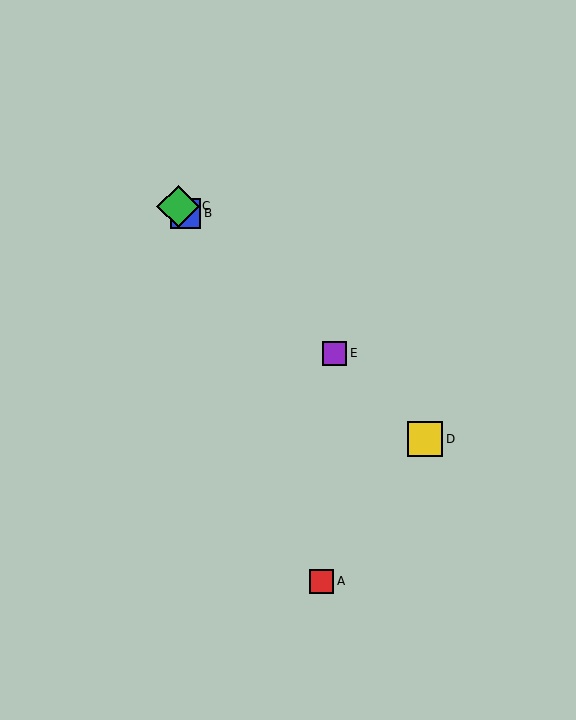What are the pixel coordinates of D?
Object D is at (425, 439).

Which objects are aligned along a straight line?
Objects B, C, D, E are aligned along a straight line.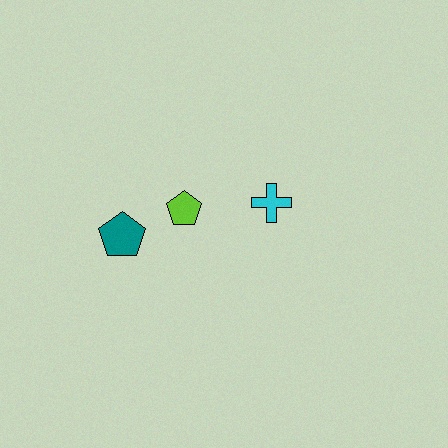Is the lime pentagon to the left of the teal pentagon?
No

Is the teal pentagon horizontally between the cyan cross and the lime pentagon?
No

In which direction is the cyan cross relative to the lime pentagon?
The cyan cross is to the right of the lime pentagon.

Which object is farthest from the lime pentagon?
The cyan cross is farthest from the lime pentagon.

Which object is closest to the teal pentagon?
The lime pentagon is closest to the teal pentagon.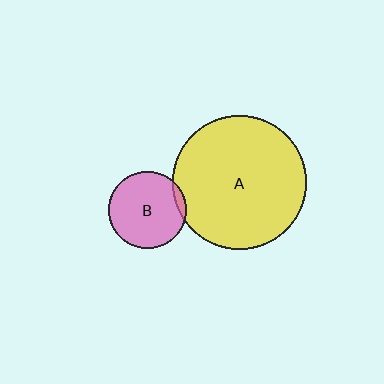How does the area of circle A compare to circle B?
Approximately 3.0 times.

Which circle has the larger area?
Circle A (yellow).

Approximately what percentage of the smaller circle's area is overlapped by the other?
Approximately 5%.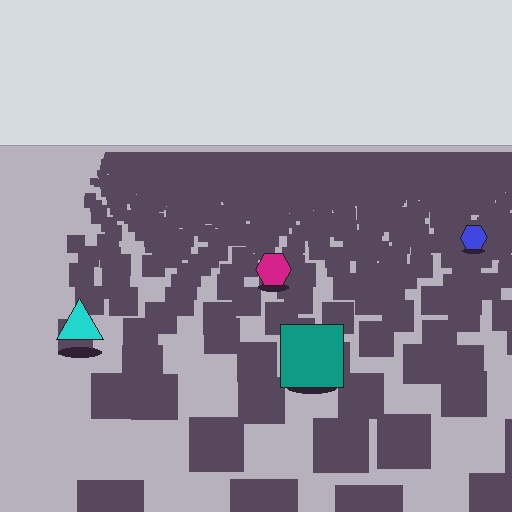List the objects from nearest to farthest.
From nearest to farthest: the teal square, the cyan triangle, the magenta hexagon, the blue hexagon.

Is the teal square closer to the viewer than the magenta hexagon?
Yes. The teal square is closer — you can tell from the texture gradient: the ground texture is coarser near it.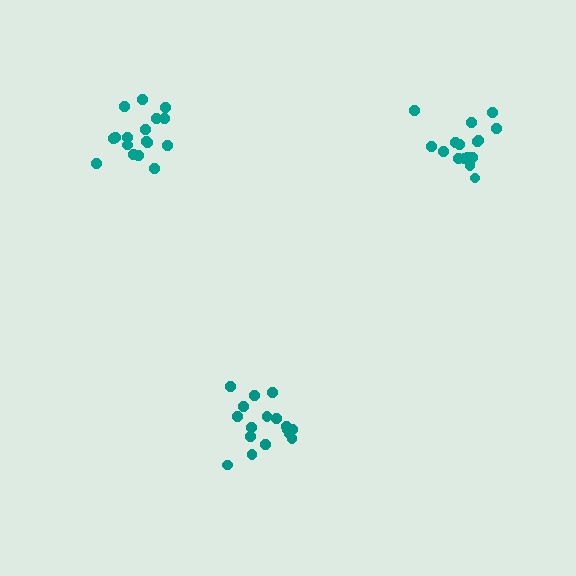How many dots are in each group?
Group 1: 17 dots, Group 2: 17 dots, Group 3: 17 dots (51 total).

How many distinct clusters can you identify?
There are 3 distinct clusters.